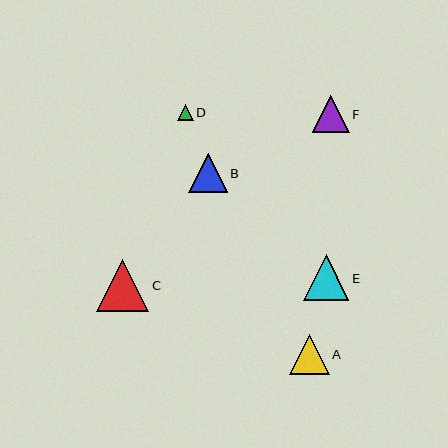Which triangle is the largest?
Triangle C is the largest with a size of approximately 52 pixels.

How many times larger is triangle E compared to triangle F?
Triangle E is approximately 1.2 times the size of triangle F.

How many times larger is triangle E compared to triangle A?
Triangle E is approximately 1.1 times the size of triangle A.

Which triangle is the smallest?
Triangle D is the smallest with a size of approximately 15 pixels.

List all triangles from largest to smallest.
From largest to smallest: C, E, A, B, F, D.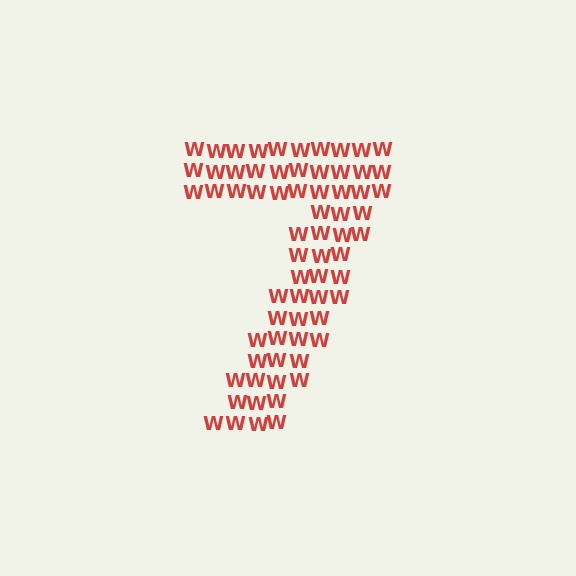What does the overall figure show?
The overall figure shows the digit 7.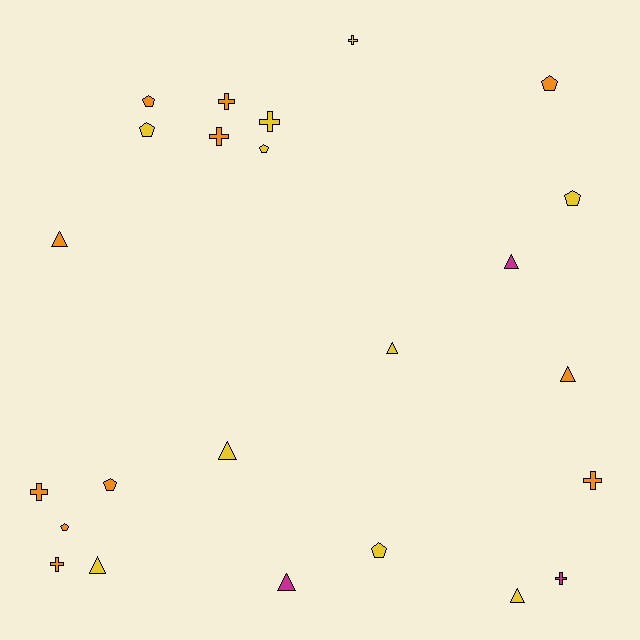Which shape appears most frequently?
Pentagon, with 8 objects.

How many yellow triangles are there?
There are 4 yellow triangles.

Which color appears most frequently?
Orange, with 11 objects.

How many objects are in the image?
There are 24 objects.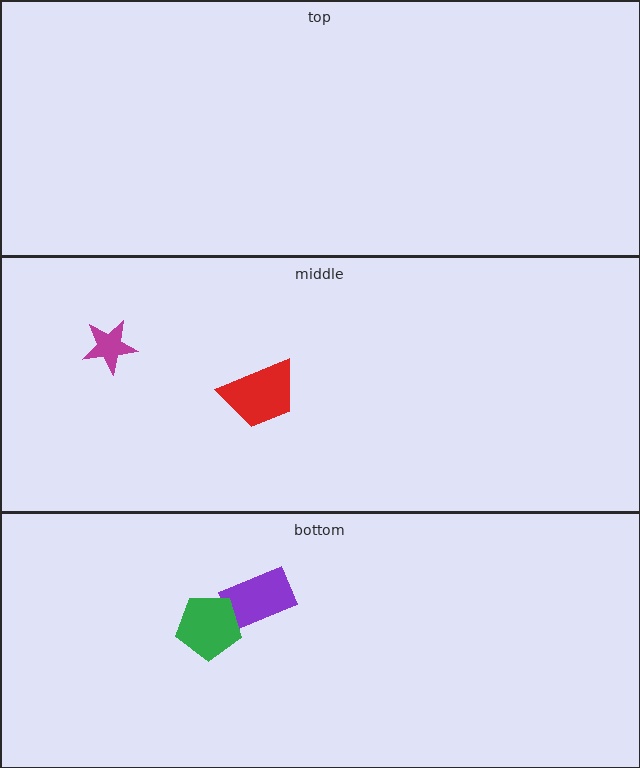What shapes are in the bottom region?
The purple rectangle, the green pentagon.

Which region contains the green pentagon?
The bottom region.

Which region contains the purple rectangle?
The bottom region.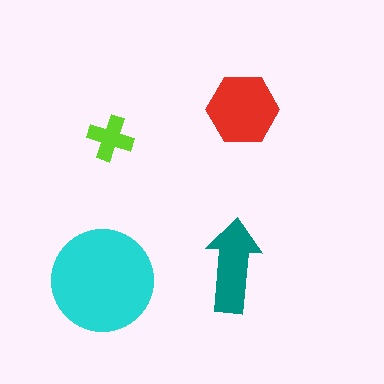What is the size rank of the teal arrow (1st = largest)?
3rd.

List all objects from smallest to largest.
The lime cross, the teal arrow, the red hexagon, the cyan circle.